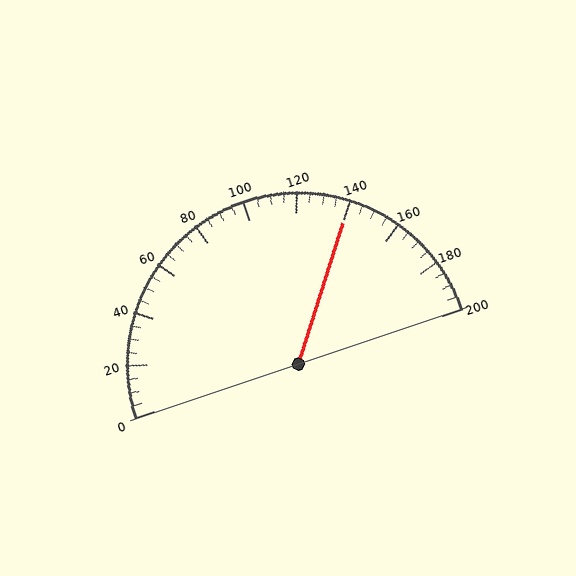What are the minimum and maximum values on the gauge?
The gauge ranges from 0 to 200.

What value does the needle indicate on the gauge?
The needle indicates approximately 140.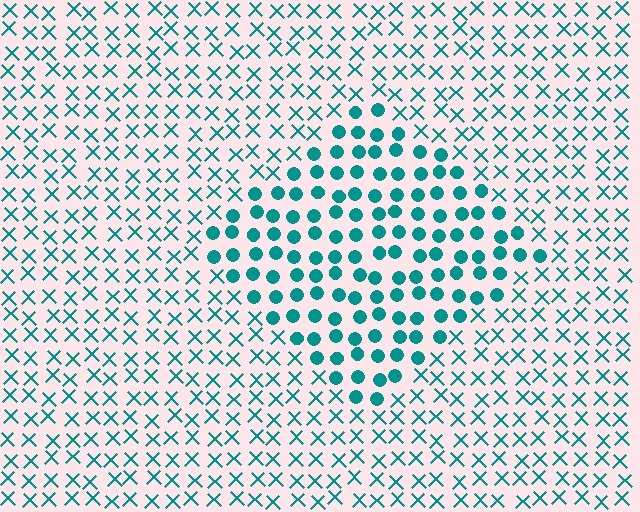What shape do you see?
I see a diamond.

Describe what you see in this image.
The image is filled with small teal elements arranged in a uniform grid. A diamond-shaped region contains circles, while the surrounding area contains X marks. The boundary is defined purely by the change in element shape.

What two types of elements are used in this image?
The image uses circles inside the diamond region and X marks outside it.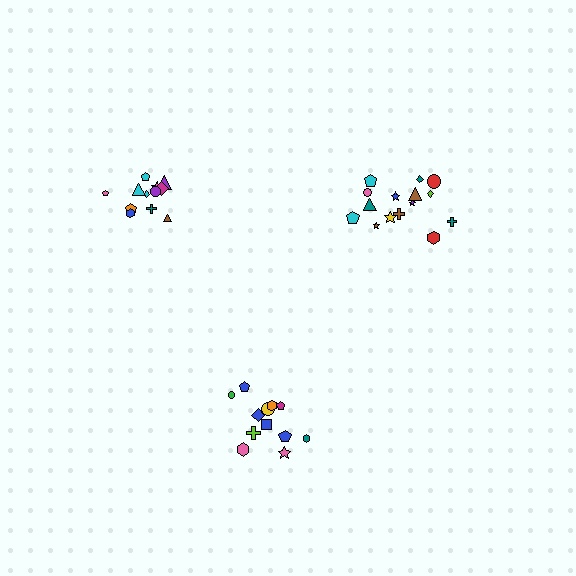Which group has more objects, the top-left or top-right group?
The top-right group.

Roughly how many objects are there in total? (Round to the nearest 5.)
Roughly 40 objects in total.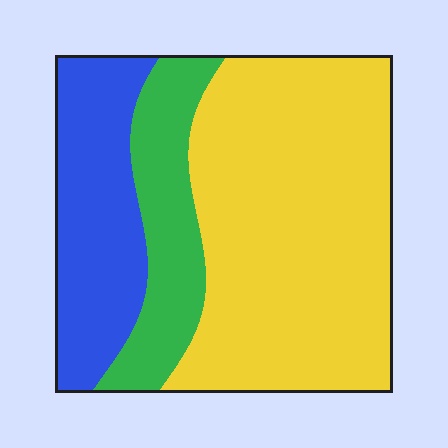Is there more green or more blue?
Blue.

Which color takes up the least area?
Green, at roughly 20%.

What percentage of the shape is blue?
Blue covers roughly 25% of the shape.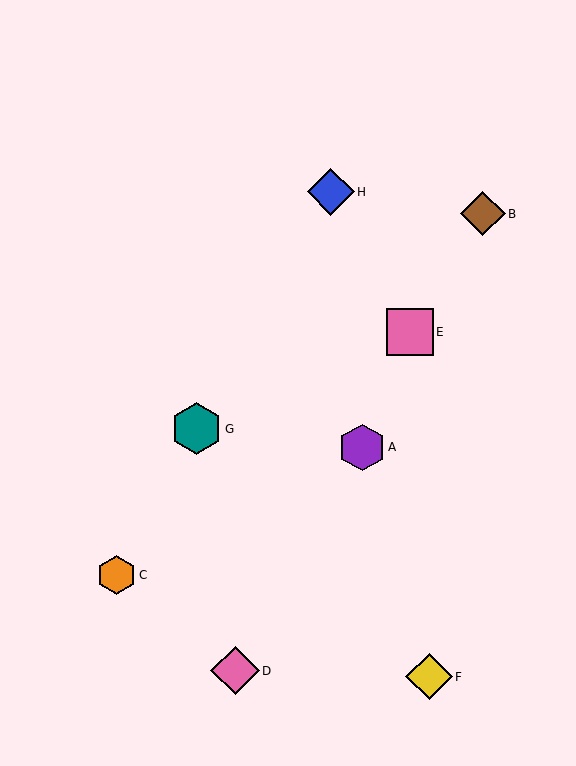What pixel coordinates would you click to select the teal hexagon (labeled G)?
Click at (197, 429) to select the teal hexagon G.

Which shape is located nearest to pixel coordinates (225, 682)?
The pink diamond (labeled D) at (235, 671) is nearest to that location.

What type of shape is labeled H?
Shape H is a blue diamond.